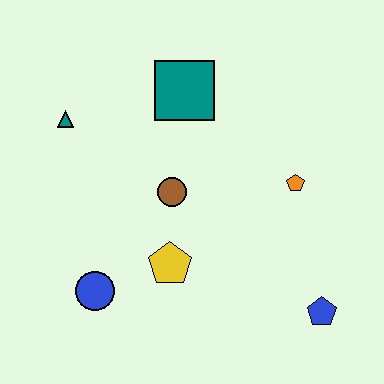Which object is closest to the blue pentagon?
The orange pentagon is closest to the blue pentagon.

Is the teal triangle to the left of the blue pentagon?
Yes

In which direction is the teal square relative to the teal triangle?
The teal square is to the right of the teal triangle.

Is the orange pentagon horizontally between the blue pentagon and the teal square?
Yes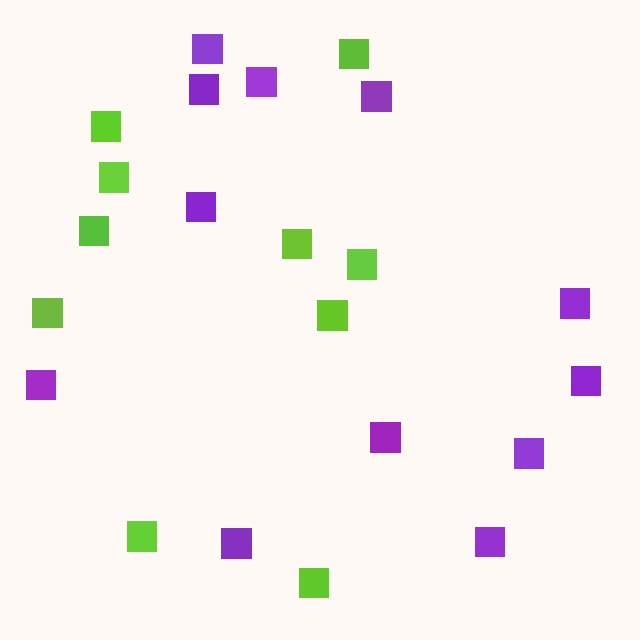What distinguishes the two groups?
There are 2 groups: one group of purple squares (12) and one group of lime squares (10).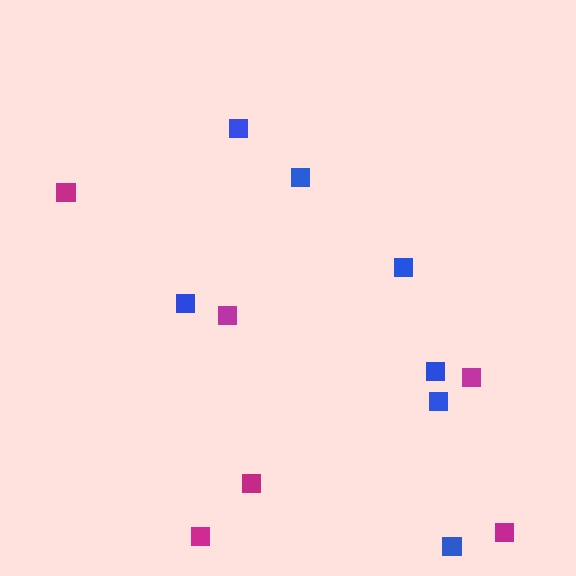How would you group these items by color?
There are 2 groups: one group of blue squares (7) and one group of magenta squares (6).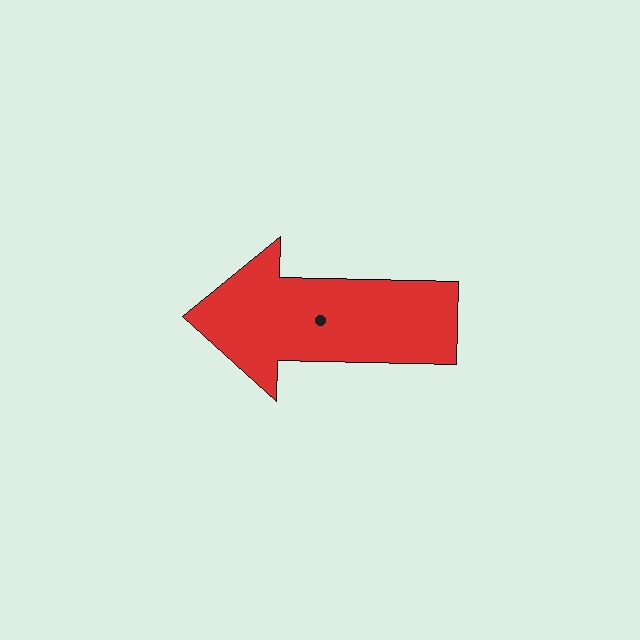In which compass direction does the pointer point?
West.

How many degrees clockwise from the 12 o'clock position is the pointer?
Approximately 271 degrees.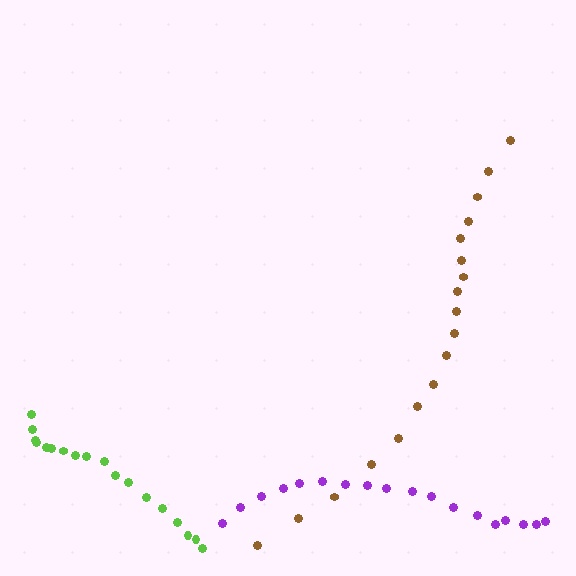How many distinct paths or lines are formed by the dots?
There are 3 distinct paths.